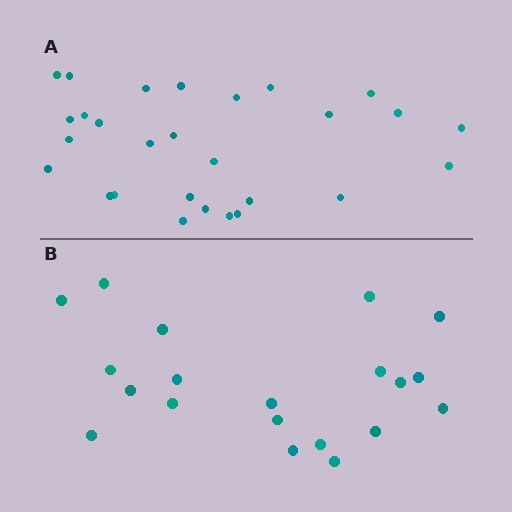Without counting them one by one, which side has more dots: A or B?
Region A (the top region) has more dots.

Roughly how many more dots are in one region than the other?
Region A has roughly 8 or so more dots than region B.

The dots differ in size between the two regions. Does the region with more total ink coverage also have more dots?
No. Region B has more total ink coverage because its dots are larger, but region A actually contains more individual dots. Total area can be misleading — the number of items is what matters here.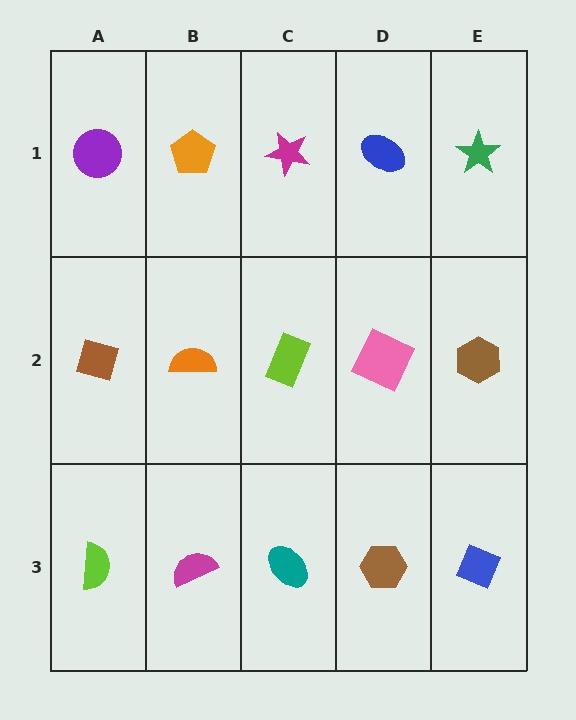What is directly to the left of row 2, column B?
A brown diamond.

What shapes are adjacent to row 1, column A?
A brown diamond (row 2, column A), an orange pentagon (row 1, column B).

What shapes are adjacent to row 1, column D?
A pink square (row 2, column D), a magenta star (row 1, column C), a green star (row 1, column E).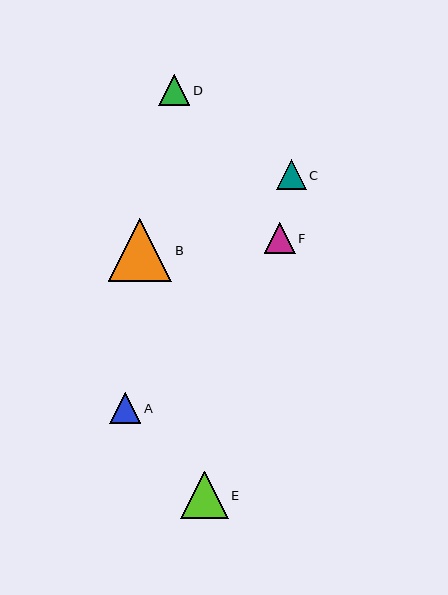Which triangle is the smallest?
Triangle C is the smallest with a size of approximately 30 pixels.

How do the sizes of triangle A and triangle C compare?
Triangle A and triangle C are approximately the same size.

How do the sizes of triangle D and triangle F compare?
Triangle D and triangle F are approximately the same size.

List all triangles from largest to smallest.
From largest to smallest: B, E, D, F, A, C.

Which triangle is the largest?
Triangle B is the largest with a size of approximately 64 pixels.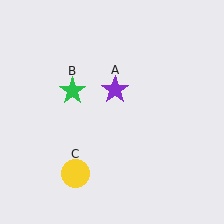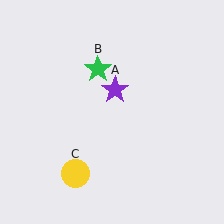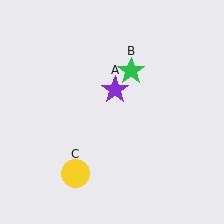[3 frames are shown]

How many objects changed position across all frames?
1 object changed position: green star (object B).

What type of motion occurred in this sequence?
The green star (object B) rotated clockwise around the center of the scene.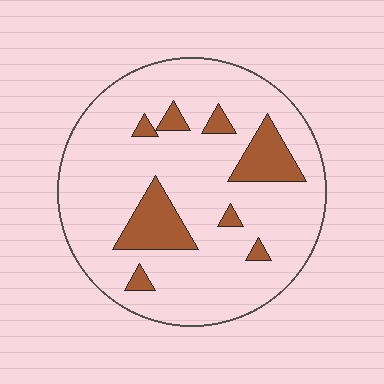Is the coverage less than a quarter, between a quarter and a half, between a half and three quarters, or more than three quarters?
Less than a quarter.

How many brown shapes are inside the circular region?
8.